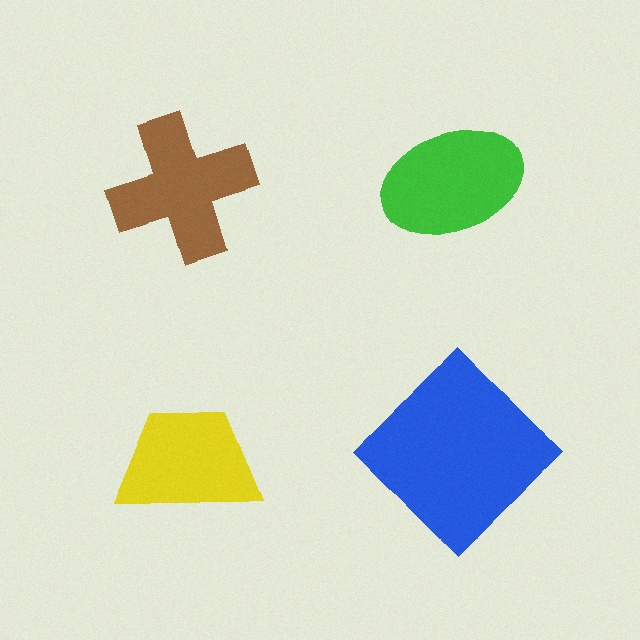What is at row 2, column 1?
A yellow trapezoid.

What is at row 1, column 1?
A brown cross.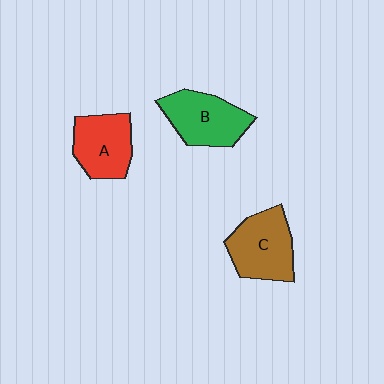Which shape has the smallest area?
Shape A (red).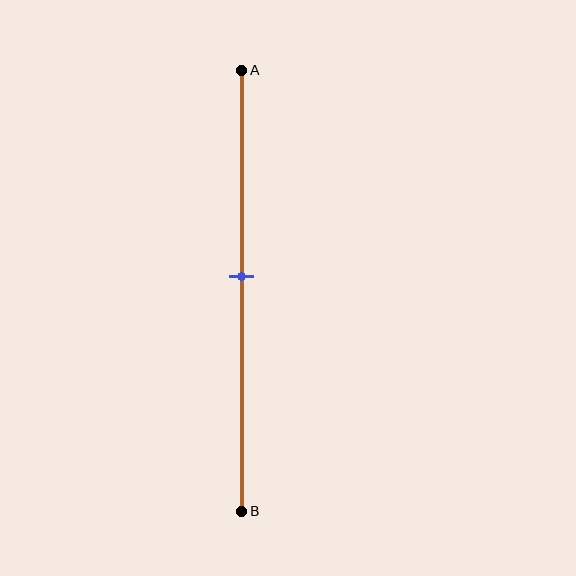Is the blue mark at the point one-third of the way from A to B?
No, the mark is at about 45% from A, not at the 33% one-third point.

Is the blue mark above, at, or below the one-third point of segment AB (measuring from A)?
The blue mark is below the one-third point of segment AB.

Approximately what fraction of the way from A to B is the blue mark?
The blue mark is approximately 45% of the way from A to B.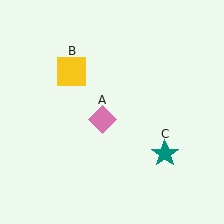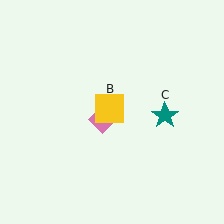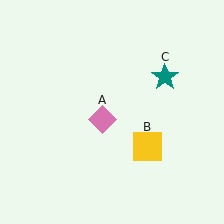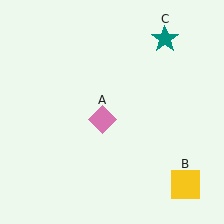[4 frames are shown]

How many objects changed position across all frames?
2 objects changed position: yellow square (object B), teal star (object C).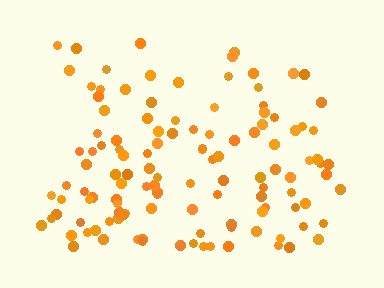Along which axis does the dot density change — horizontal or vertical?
Vertical.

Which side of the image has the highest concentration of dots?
The bottom.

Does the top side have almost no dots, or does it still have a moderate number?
Still a moderate number, just noticeably fewer than the bottom.